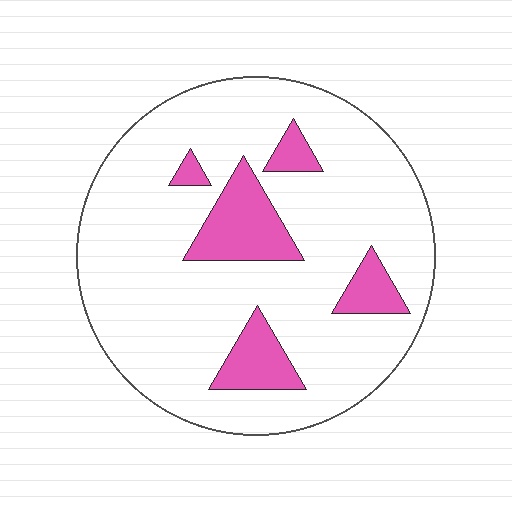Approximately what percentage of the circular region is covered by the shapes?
Approximately 15%.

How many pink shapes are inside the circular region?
5.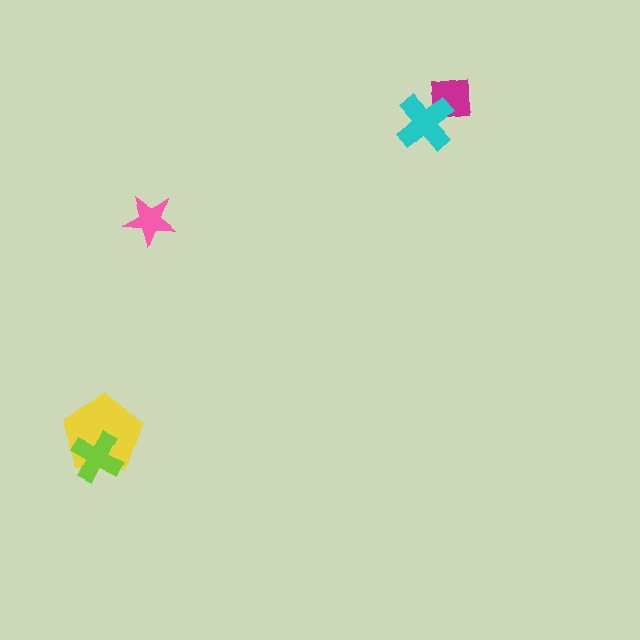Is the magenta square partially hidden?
Yes, it is partially covered by another shape.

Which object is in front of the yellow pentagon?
The lime cross is in front of the yellow pentagon.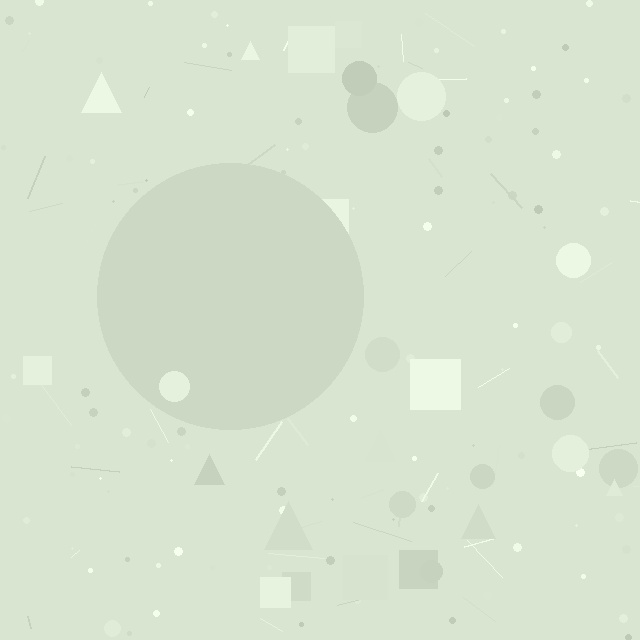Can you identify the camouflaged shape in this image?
The camouflaged shape is a circle.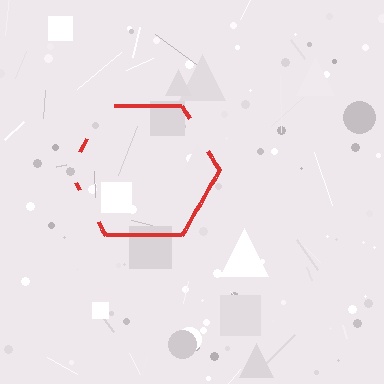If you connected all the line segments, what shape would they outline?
They would outline a hexagon.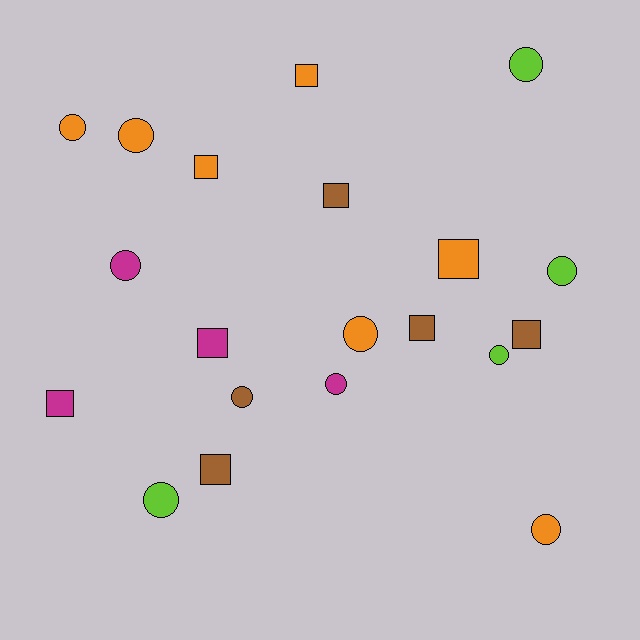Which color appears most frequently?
Orange, with 7 objects.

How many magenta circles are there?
There are 2 magenta circles.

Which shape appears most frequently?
Circle, with 11 objects.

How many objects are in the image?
There are 20 objects.